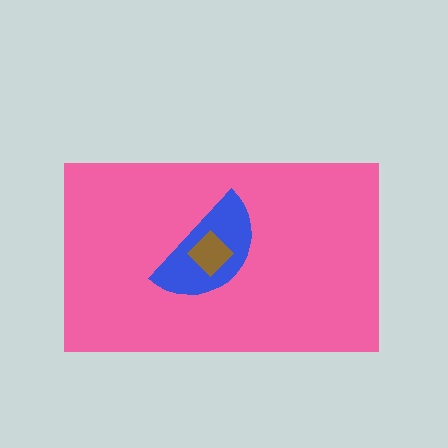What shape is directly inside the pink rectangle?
The blue semicircle.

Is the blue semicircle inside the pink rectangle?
Yes.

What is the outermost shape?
The pink rectangle.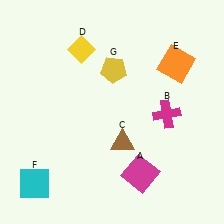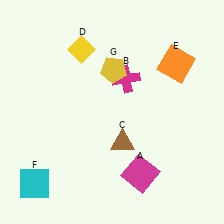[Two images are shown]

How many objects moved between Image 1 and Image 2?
1 object moved between the two images.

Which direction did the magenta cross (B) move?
The magenta cross (B) moved left.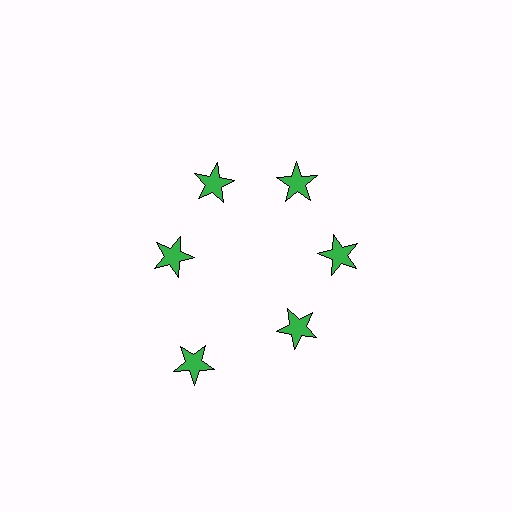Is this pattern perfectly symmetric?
No. The 6 green stars are arranged in a ring, but one element near the 7 o'clock position is pushed outward from the center, breaking the 6-fold rotational symmetry.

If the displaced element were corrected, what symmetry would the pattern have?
It would have 6-fold rotational symmetry — the pattern would map onto itself every 60 degrees.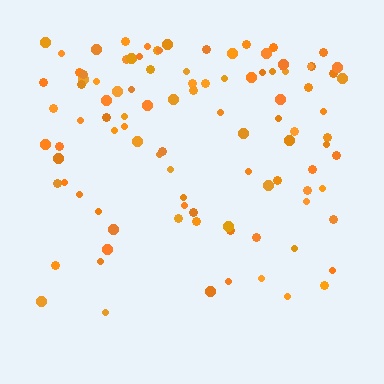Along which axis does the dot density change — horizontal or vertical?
Vertical.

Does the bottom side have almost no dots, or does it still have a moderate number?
Still a moderate number, just noticeably fewer than the top.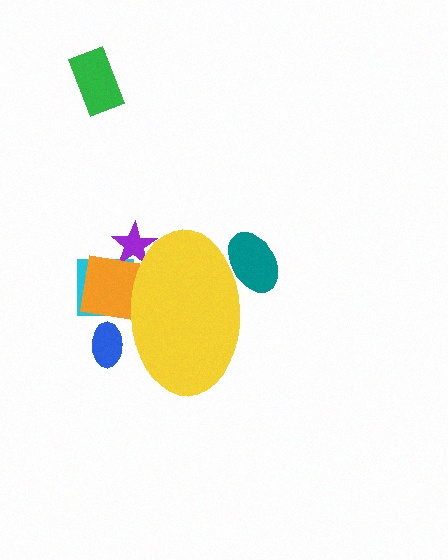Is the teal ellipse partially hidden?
Yes, the teal ellipse is partially hidden behind the yellow ellipse.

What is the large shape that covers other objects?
A yellow ellipse.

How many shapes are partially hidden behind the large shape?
5 shapes are partially hidden.